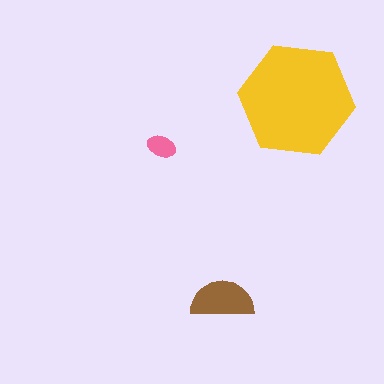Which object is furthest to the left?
The pink ellipse is leftmost.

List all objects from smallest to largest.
The pink ellipse, the brown semicircle, the yellow hexagon.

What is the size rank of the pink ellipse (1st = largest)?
3rd.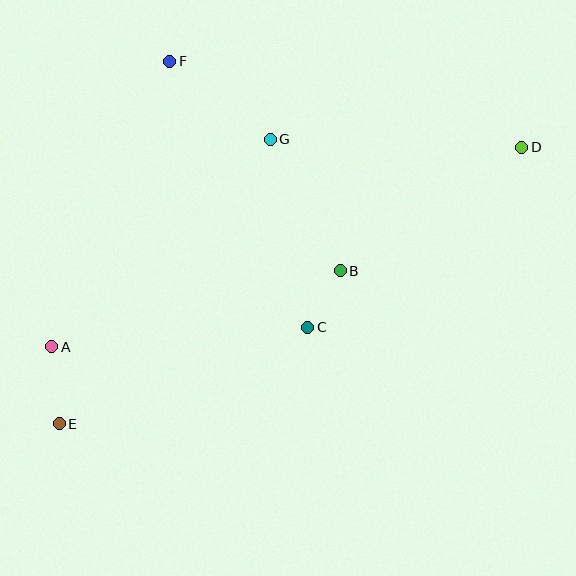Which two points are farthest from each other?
Points D and E are farthest from each other.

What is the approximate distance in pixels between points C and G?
The distance between C and G is approximately 191 pixels.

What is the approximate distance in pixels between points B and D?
The distance between B and D is approximately 219 pixels.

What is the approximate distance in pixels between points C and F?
The distance between C and F is approximately 299 pixels.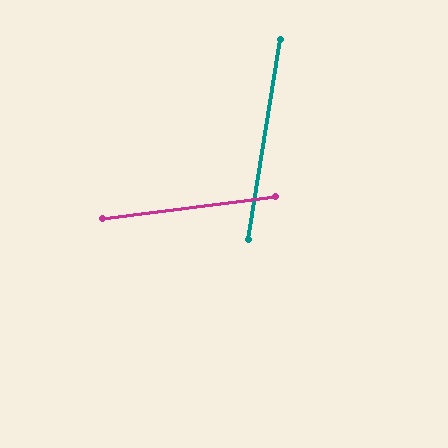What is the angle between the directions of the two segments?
Approximately 73 degrees.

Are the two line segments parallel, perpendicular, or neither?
Neither parallel nor perpendicular — they differ by about 73°.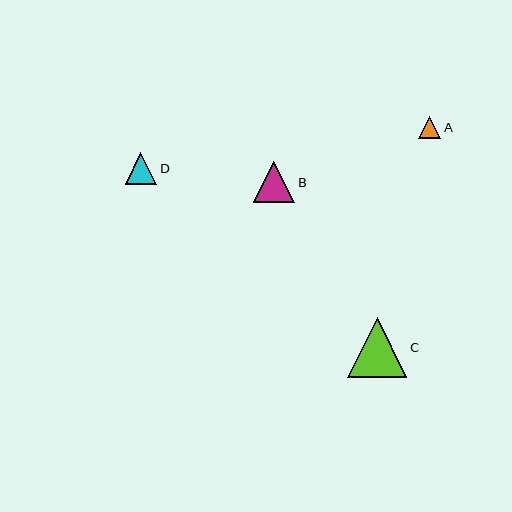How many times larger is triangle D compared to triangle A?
Triangle D is approximately 1.4 times the size of triangle A.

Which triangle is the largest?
Triangle C is the largest with a size of approximately 60 pixels.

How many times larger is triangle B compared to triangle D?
Triangle B is approximately 1.3 times the size of triangle D.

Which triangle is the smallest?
Triangle A is the smallest with a size of approximately 22 pixels.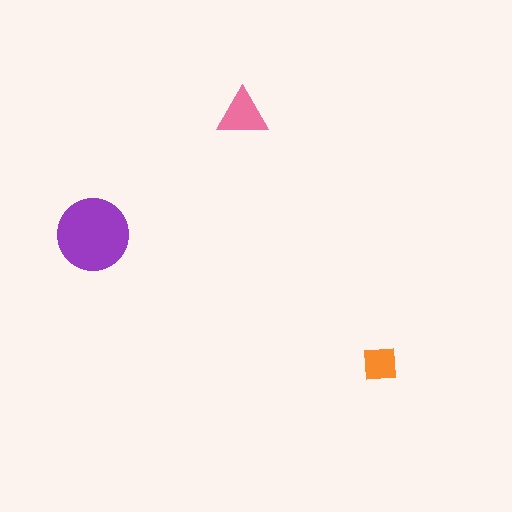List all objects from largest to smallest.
The purple circle, the pink triangle, the orange square.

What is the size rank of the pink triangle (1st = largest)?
2nd.